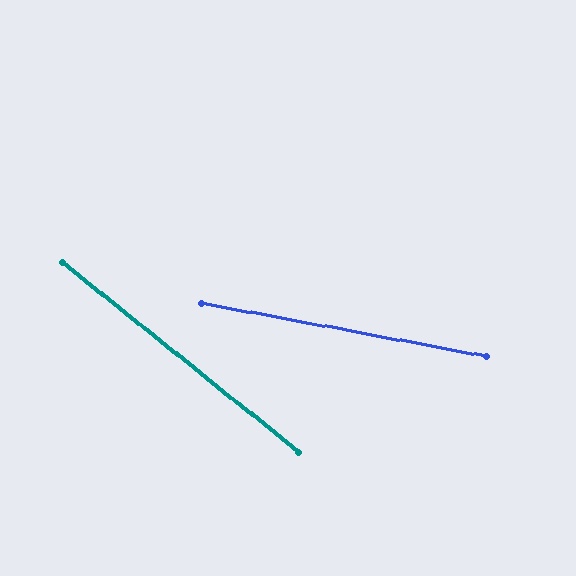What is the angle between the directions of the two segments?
Approximately 28 degrees.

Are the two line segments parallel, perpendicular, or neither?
Neither parallel nor perpendicular — they differ by about 28°.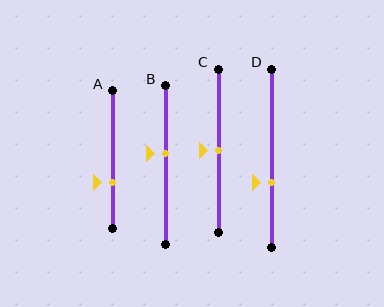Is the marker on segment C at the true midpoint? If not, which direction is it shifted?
Yes, the marker on segment C is at the true midpoint.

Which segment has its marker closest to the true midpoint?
Segment C has its marker closest to the true midpoint.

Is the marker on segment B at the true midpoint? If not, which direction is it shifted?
No, the marker on segment B is shifted upward by about 7% of the segment length.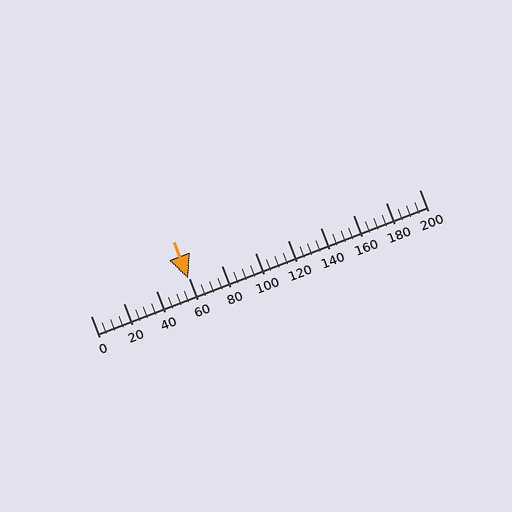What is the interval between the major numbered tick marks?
The major tick marks are spaced 20 units apart.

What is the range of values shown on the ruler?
The ruler shows values from 0 to 200.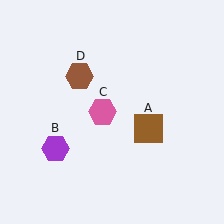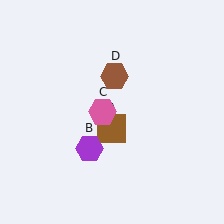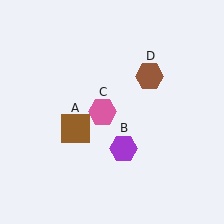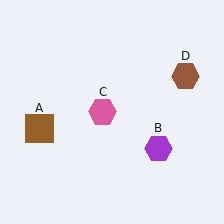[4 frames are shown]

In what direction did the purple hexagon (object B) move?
The purple hexagon (object B) moved right.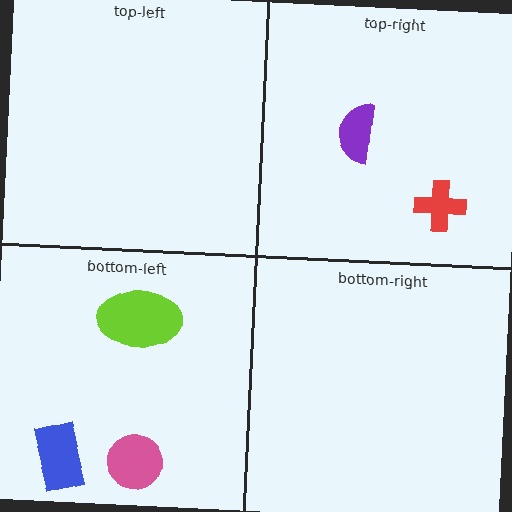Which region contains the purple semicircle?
The top-right region.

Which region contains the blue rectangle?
The bottom-left region.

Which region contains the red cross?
The top-right region.